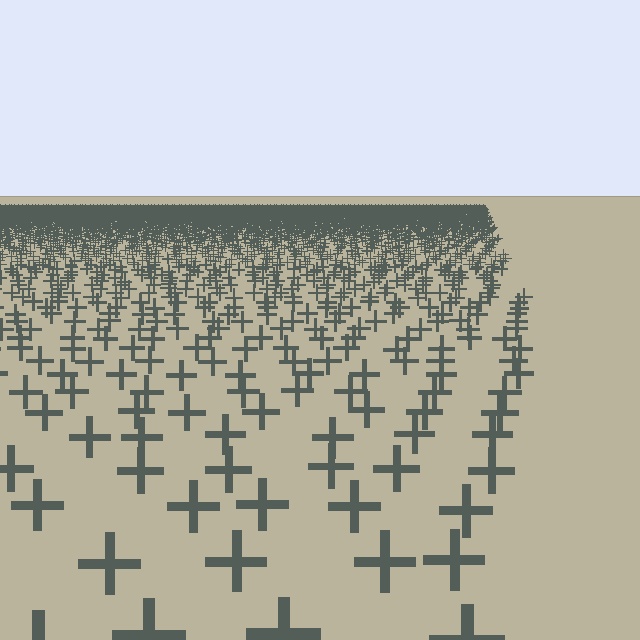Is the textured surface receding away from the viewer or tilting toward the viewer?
The surface is receding away from the viewer. Texture elements get smaller and denser toward the top.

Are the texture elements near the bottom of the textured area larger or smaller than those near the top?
Larger. Near the bottom, elements are closer to the viewer and appear at a bigger on-screen size.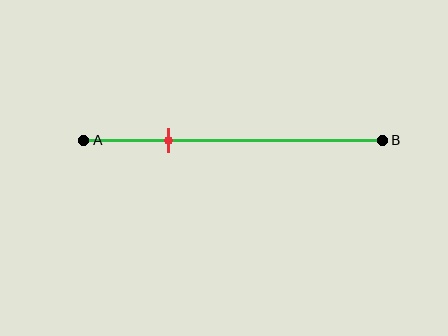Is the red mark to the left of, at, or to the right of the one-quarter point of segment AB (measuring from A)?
The red mark is to the right of the one-quarter point of segment AB.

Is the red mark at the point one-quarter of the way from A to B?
No, the mark is at about 30% from A, not at the 25% one-quarter point.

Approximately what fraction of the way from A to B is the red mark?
The red mark is approximately 30% of the way from A to B.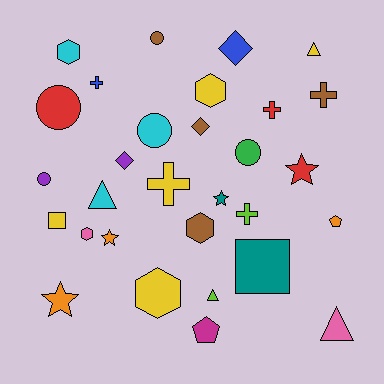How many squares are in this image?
There are 2 squares.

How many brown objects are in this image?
There are 4 brown objects.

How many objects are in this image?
There are 30 objects.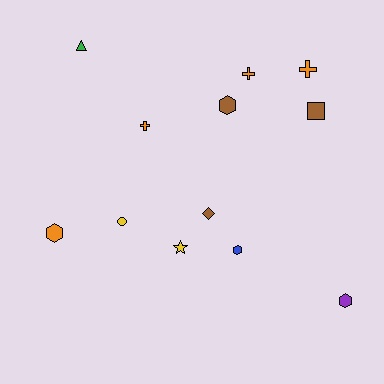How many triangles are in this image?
There is 1 triangle.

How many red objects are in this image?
There are no red objects.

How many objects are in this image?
There are 12 objects.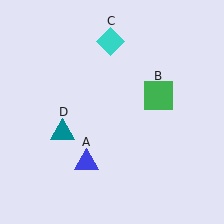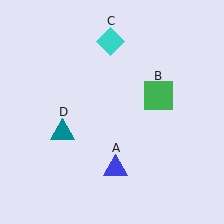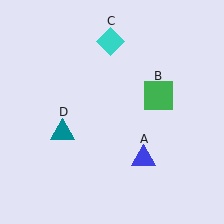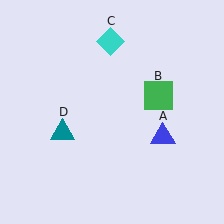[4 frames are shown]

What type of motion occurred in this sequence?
The blue triangle (object A) rotated counterclockwise around the center of the scene.